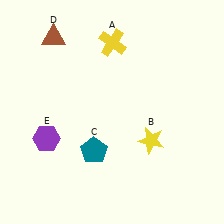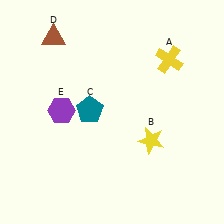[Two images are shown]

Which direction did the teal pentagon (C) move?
The teal pentagon (C) moved up.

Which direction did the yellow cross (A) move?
The yellow cross (A) moved right.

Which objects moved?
The objects that moved are: the yellow cross (A), the teal pentagon (C), the purple hexagon (E).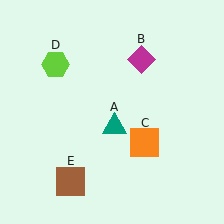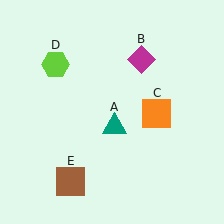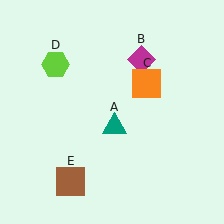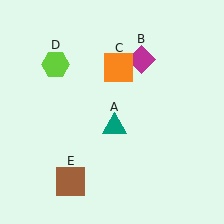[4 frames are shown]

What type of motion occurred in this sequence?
The orange square (object C) rotated counterclockwise around the center of the scene.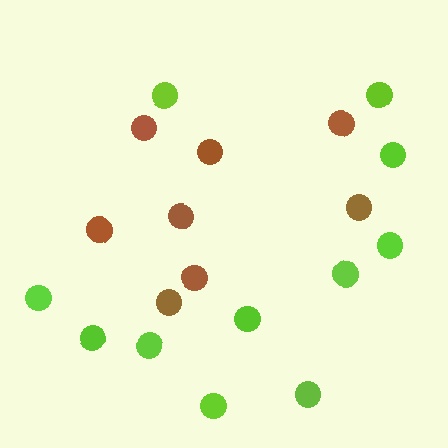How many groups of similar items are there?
There are 2 groups: one group of brown circles (8) and one group of lime circles (11).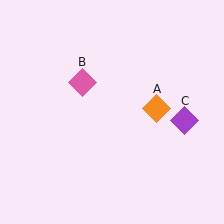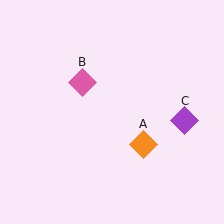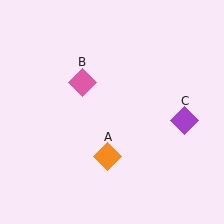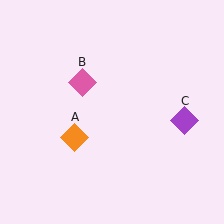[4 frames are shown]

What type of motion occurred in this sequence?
The orange diamond (object A) rotated clockwise around the center of the scene.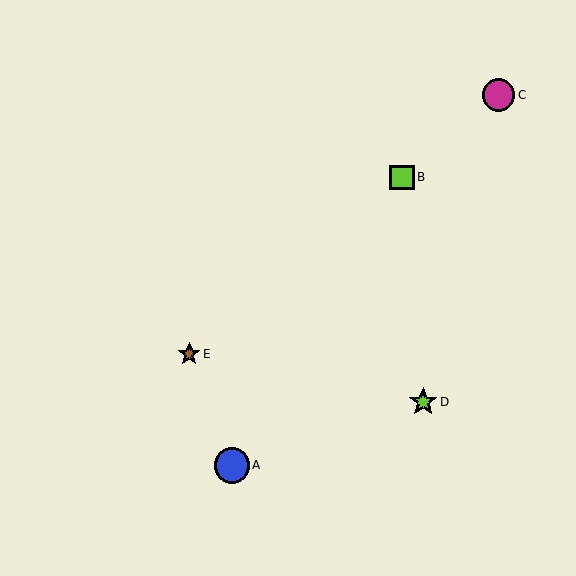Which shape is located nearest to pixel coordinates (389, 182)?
The lime square (labeled B) at (402, 177) is nearest to that location.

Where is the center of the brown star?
The center of the brown star is at (189, 354).